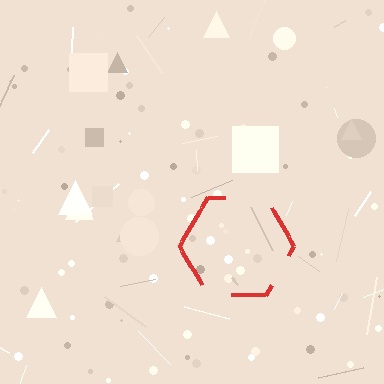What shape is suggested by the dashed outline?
The dashed outline suggests a hexagon.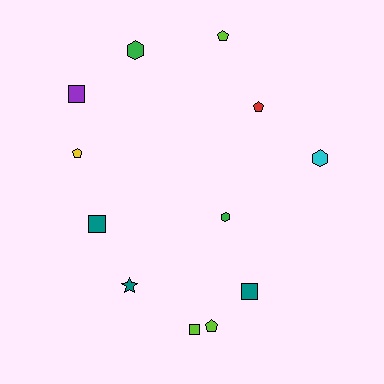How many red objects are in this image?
There is 1 red object.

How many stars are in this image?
There is 1 star.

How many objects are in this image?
There are 12 objects.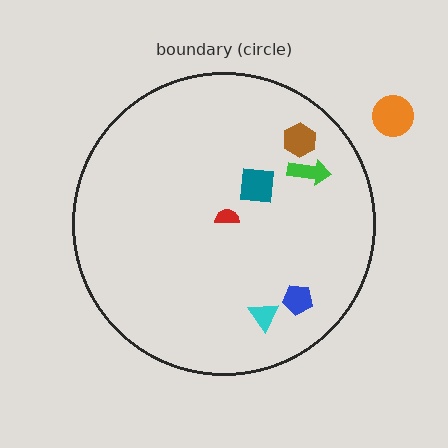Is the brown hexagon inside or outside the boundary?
Inside.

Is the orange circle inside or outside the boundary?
Outside.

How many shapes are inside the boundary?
6 inside, 1 outside.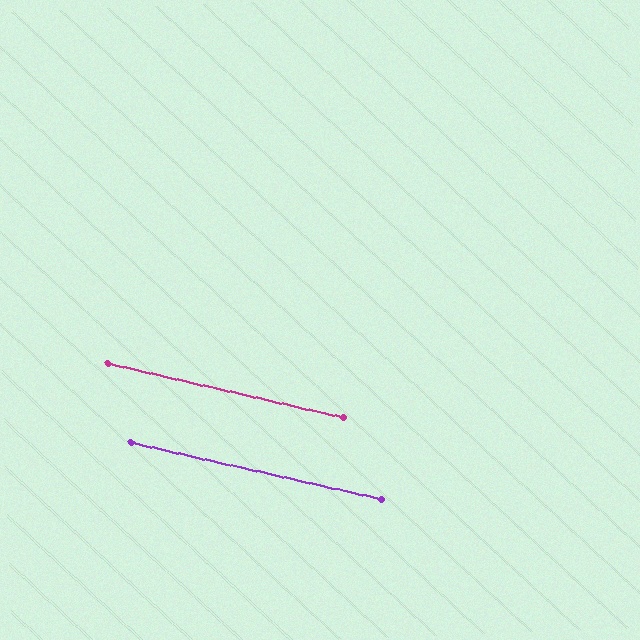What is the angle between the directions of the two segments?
Approximately 0 degrees.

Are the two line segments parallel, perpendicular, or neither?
Parallel — their directions differ by only 0.1°.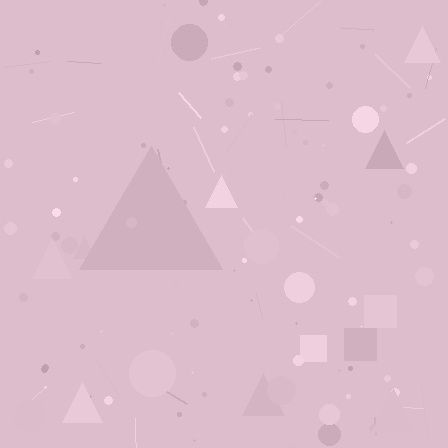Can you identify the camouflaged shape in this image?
The camouflaged shape is a triangle.